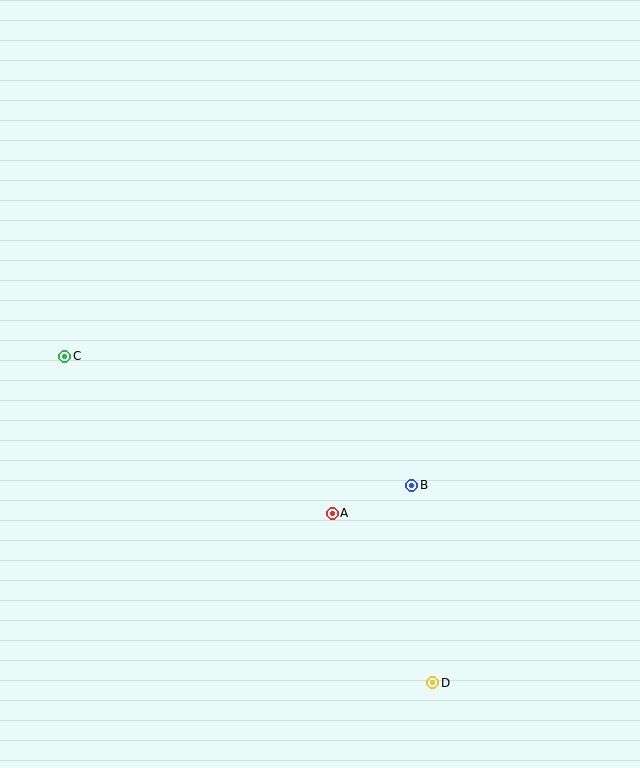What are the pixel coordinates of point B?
Point B is at (412, 485).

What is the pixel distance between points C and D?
The distance between C and D is 492 pixels.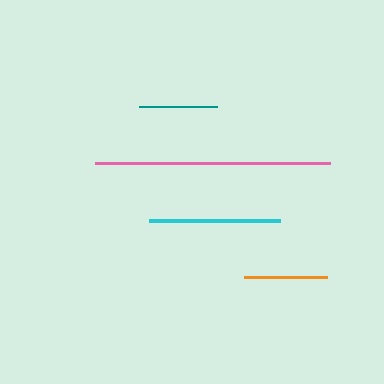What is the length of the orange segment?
The orange segment is approximately 83 pixels long.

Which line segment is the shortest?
The teal line is the shortest at approximately 78 pixels.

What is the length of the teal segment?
The teal segment is approximately 78 pixels long.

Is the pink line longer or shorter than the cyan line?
The pink line is longer than the cyan line.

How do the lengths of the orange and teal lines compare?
The orange and teal lines are approximately the same length.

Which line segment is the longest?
The pink line is the longest at approximately 235 pixels.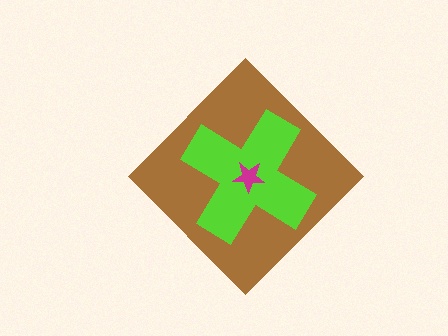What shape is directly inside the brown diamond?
The lime cross.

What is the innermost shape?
The magenta star.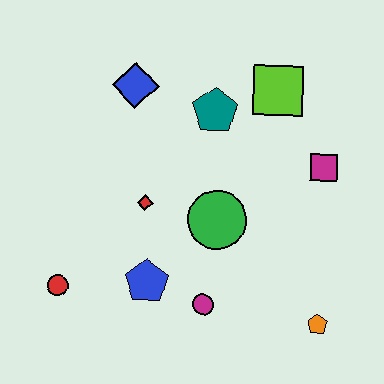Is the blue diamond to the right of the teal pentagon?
No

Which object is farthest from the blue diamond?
The orange pentagon is farthest from the blue diamond.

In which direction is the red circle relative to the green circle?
The red circle is to the left of the green circle.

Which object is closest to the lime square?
The teal pentagon is closest to the lime square.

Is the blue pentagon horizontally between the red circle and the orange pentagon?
Yes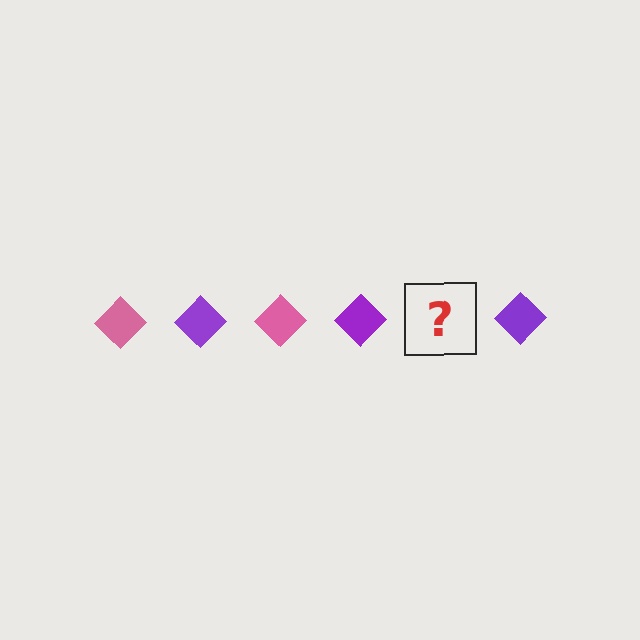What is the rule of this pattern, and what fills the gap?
The rule is that the pattern cycles through pink, purple diamonds. The gap should be filled with a pink diamond.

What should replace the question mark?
The question mark should be replaced with a pink diamond.